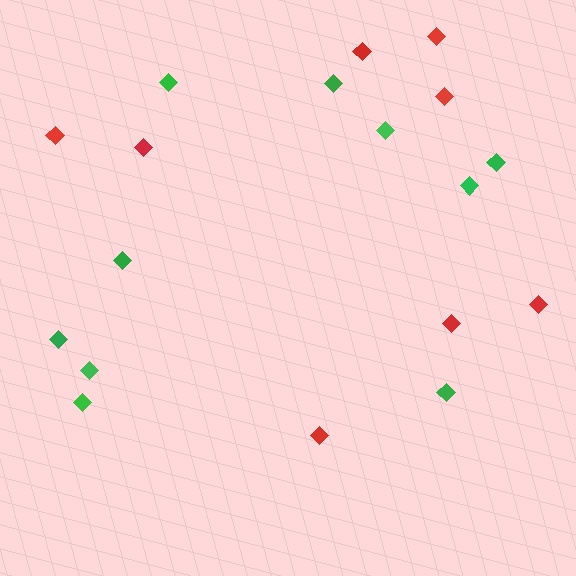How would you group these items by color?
There are 2 groups: one group of red diamonds (8) and one group of green diamonds (10).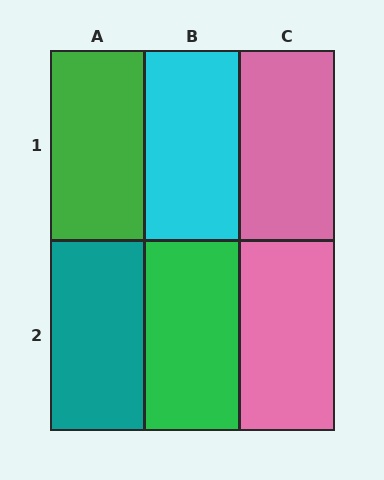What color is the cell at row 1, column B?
Cyan.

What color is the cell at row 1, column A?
Green.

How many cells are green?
2 cells are green.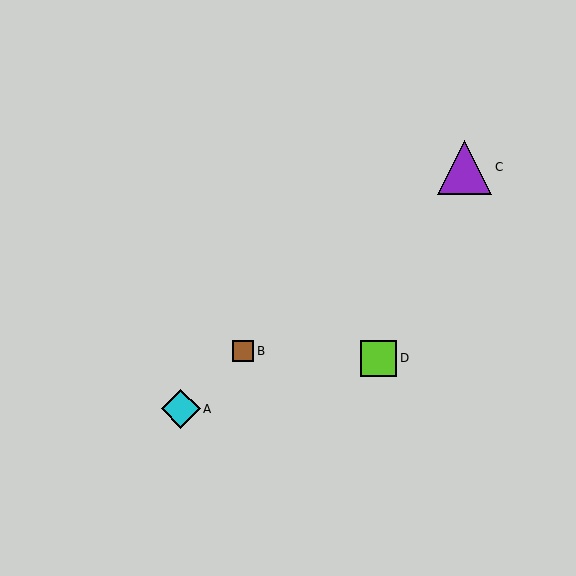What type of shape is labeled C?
Shape C is a purple triangle.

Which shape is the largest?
The purple triangle (labeled C) is the largest.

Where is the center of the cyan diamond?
The center of the cyan diamond is at (181, 409).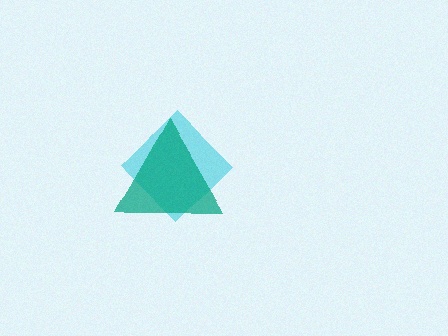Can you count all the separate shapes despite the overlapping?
Yes, there are 2 separate shapes.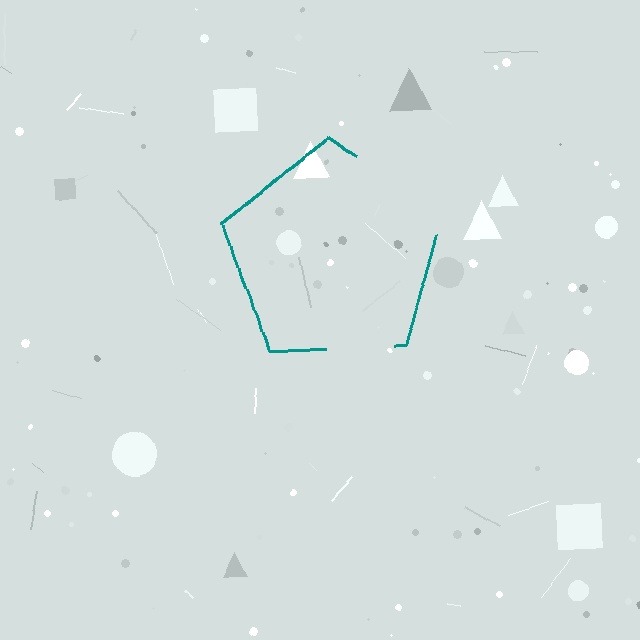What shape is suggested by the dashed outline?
The dashed outline suggests a pentagon.